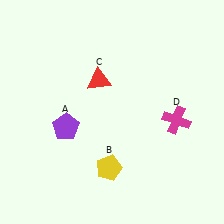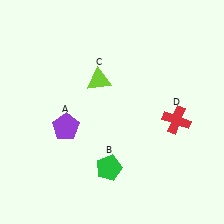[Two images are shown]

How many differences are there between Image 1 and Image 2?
There are 3 differences between the two images.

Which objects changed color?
B changed from yellow to green. C changed from red to lime. D changed from magenta to red.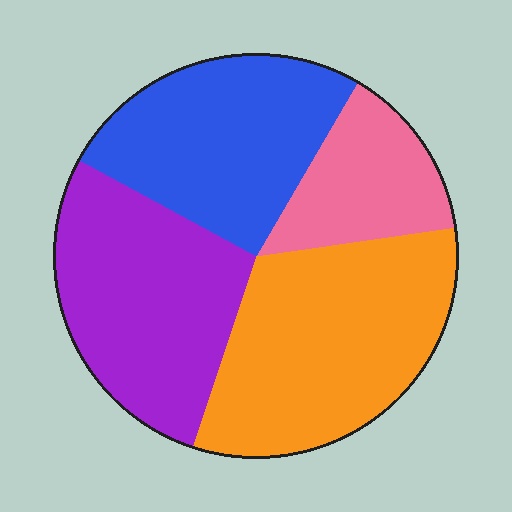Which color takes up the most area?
Orange, at roughly 30%.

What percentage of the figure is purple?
Purple takes up between a quarter and a half of the figure.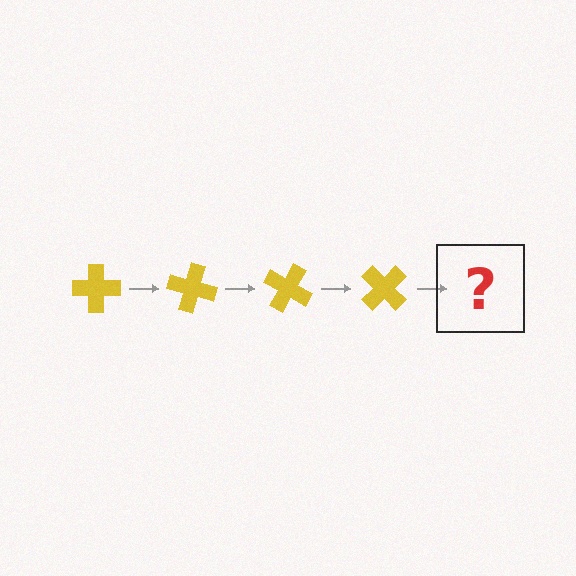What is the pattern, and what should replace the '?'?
The pattern is that the cross rotates 15 degrees each step. The '?' should be a yellow cross rotated 60 degrees.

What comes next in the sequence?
The next element should be a yellow cross rotated 60 degrees.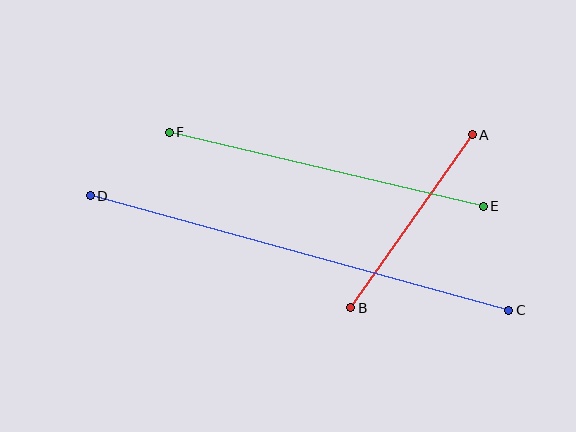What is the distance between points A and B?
The distance is approximately 212 pixels.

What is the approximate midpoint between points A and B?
The midpoint is at approximately (411, 221) pixels.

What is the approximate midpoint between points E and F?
The midpoint is at approximately (326, 169) pixels.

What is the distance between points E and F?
The distance is approximately 323 pixels.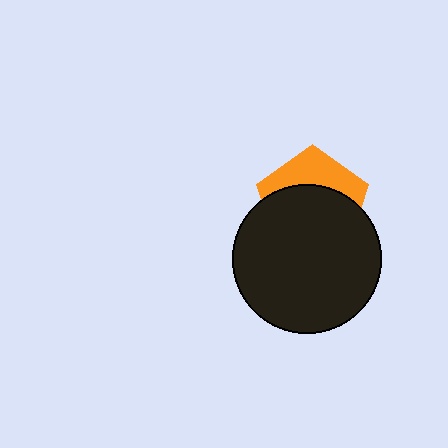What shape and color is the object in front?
The object in front is a black circle.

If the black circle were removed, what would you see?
You would see the complete orange pentagon.